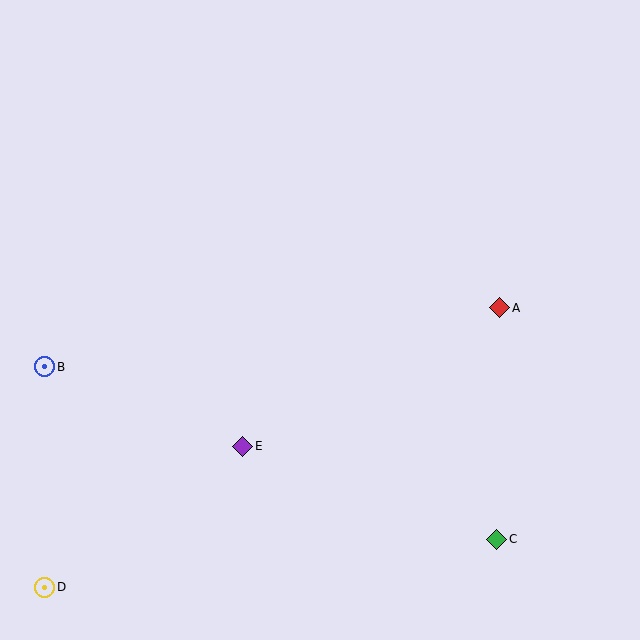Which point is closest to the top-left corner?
Point B is closest to the top-left corner.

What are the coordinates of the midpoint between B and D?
The midpoint between B and D is at (45, 477).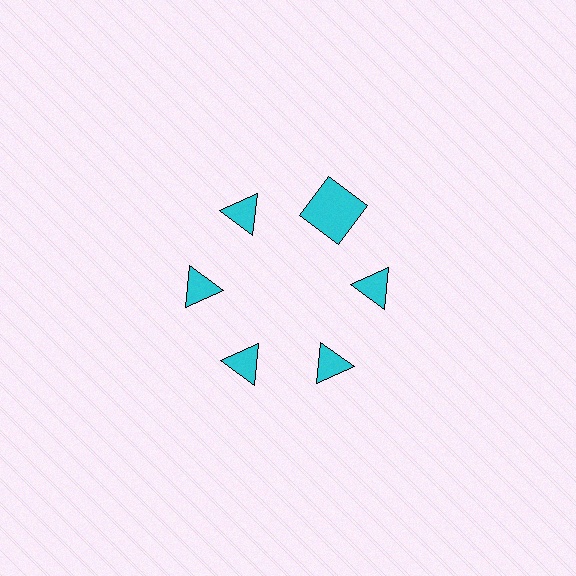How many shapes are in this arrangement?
There are 6 shapes arranged in a ring pattern.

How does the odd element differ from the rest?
It has a different shape: square instead of triangle.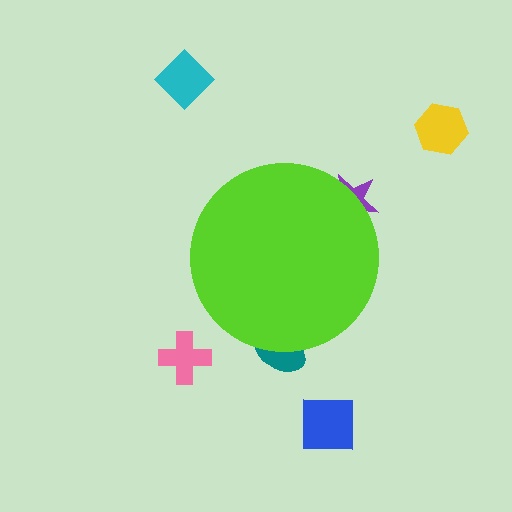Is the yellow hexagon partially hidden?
No, the yellow hexagon is fully visible.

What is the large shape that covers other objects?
A lime circle.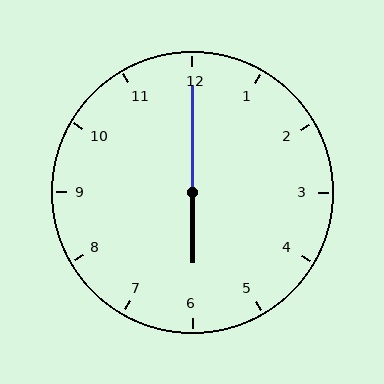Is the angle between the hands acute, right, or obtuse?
It is obtuse.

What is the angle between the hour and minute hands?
Approximately 180 degrees.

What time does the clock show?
6:00.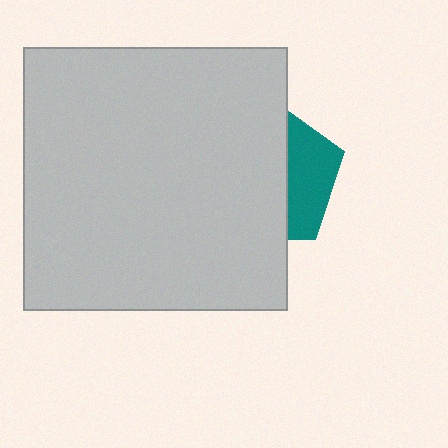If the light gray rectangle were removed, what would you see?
You would see the complete teal pentagon.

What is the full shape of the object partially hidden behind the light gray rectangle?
The partially hidden object is a teal pentagon.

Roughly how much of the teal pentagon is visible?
A small part of it is visible (roughly 34%).